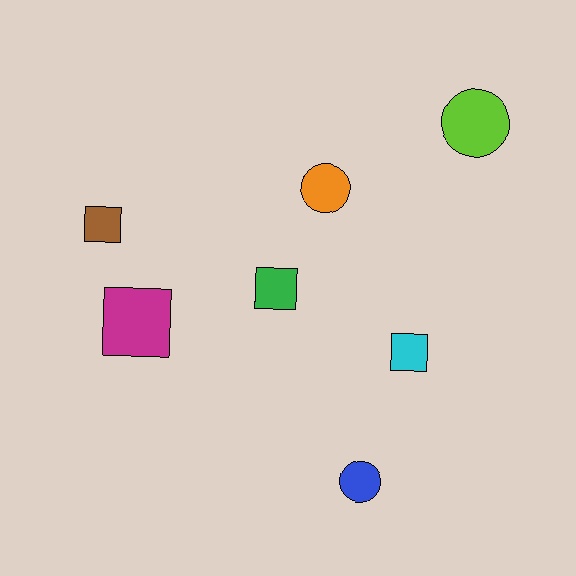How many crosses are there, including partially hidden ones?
There are no crosses.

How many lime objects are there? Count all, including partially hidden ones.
There is 1 lime object.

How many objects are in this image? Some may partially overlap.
There are 7 objects.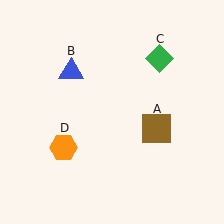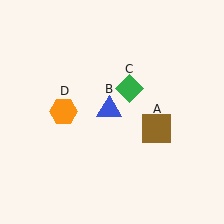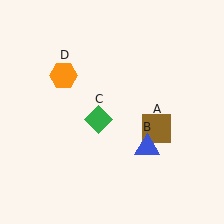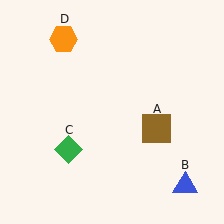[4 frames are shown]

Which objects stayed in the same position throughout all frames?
Brown square (object A) remained stationary.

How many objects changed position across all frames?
3 objects changed position: blue triangle (object B), green diamond (object C), orange hexagon (object D).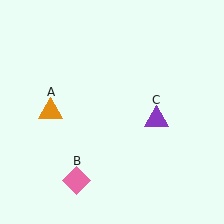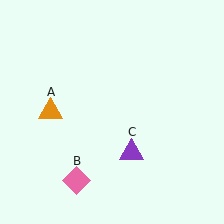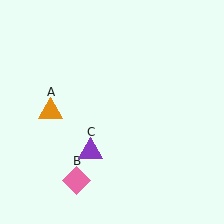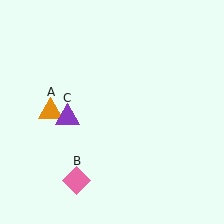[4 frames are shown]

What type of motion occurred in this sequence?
The purple triangle (object C) rotated clockwise around the center of the scene.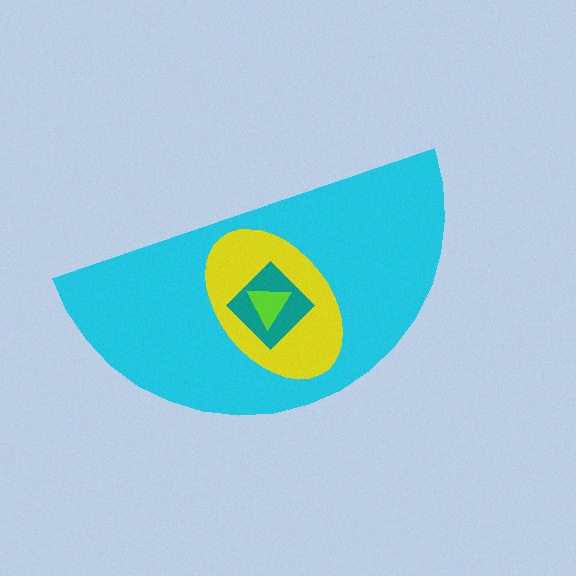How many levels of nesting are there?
4.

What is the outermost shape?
The cyan semicircle.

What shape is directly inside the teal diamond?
The lime triangle.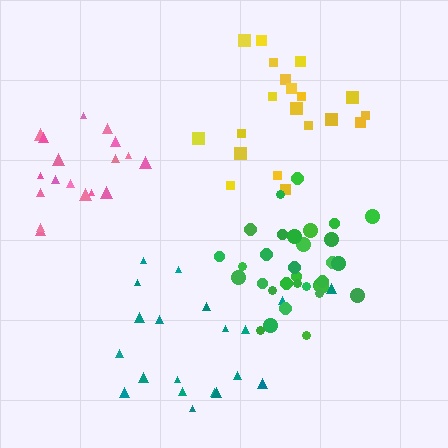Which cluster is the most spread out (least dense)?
Pink.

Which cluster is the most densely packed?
Green.